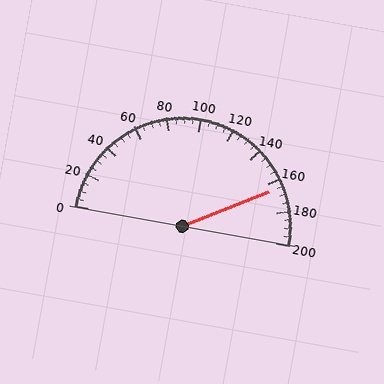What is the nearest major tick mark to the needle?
The nearest major tick mark is 160.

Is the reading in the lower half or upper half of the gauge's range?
The reading is in the upper half of the range (0 to 200).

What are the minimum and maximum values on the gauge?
The gauge ranges from 0 to 200.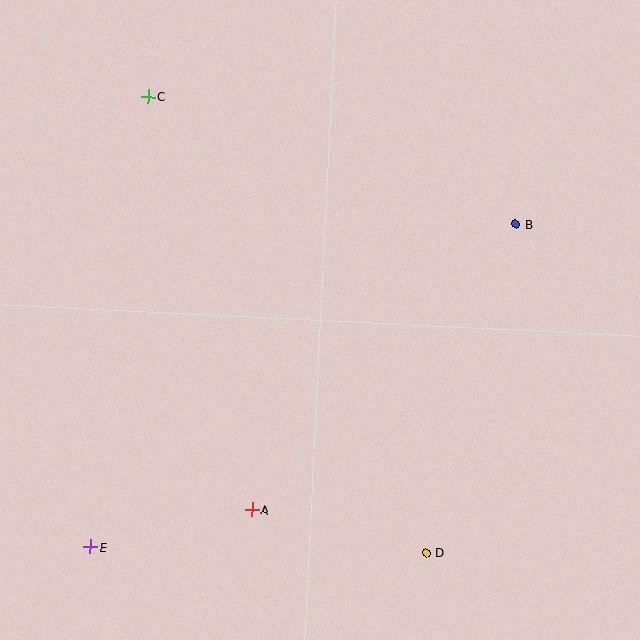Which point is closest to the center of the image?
Point A at (252, 510) is closest to the center.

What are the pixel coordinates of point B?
Point B is at (516, 224).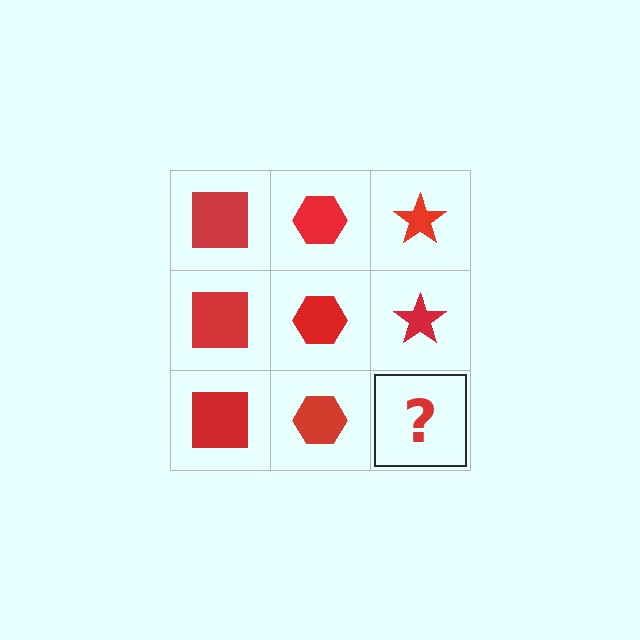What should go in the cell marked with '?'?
The missing cell should contain a red star.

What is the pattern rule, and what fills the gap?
The rule is that each column has a consistent shape. The gap should be filled with a red star.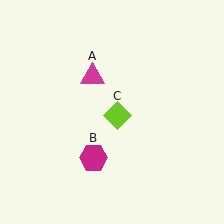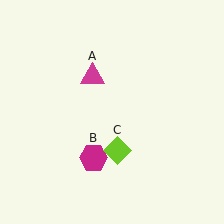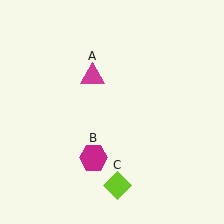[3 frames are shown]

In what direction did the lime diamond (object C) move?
The lime diamond (object C) moved down.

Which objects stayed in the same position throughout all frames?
Magenta triangle (object A) and magenta hexagon (object B) remained stationary.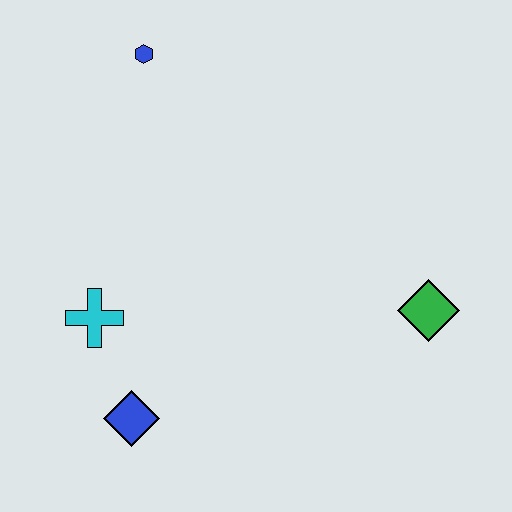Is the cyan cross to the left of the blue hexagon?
Yes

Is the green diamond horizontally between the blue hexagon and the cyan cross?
No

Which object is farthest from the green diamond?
The blue hexagon is farthest from the green diamond.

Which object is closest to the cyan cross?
The blue diamond is closest to the cyan cross.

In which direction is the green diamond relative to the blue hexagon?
The green diamond is to the right of the blue hexagon.